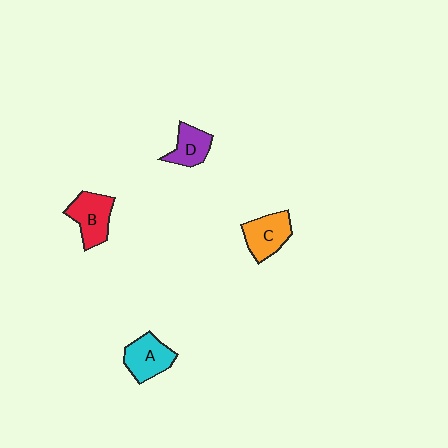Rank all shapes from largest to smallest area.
From largest to smallest: B (red), C (orange), A (cyan), D (purple).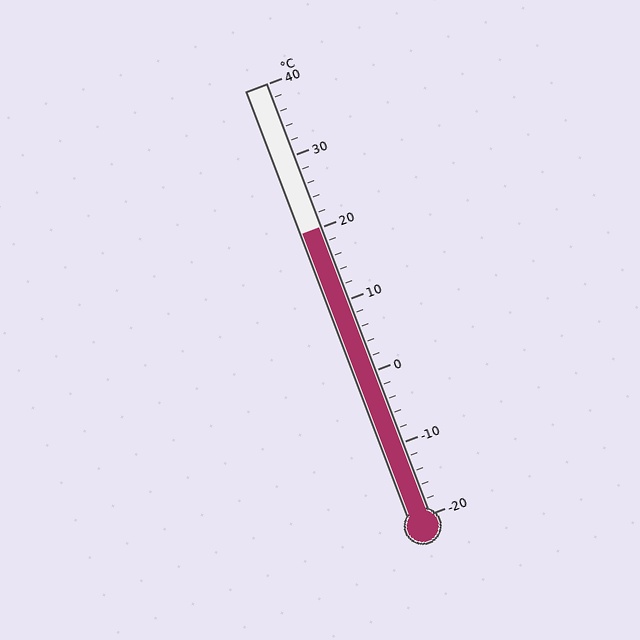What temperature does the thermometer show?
The thermometer shows approximately 20°C.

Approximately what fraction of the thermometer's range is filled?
The thermometer is filled to approximately 65% of its range.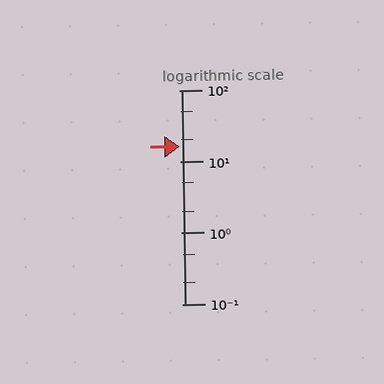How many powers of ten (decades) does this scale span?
The scale spans 3 decades, from 0.1 to 100.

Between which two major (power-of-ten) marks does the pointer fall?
The pointer is between 10 and 100.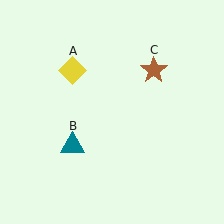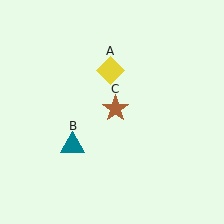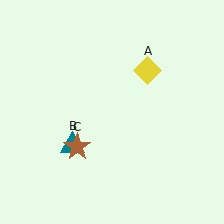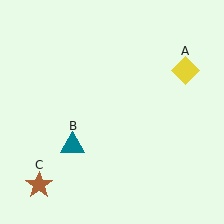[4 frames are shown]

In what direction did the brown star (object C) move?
The brown star (object C) moved down and to the left.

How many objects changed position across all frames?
2 objects changed position: yellow diamond (object A), brown star (object C).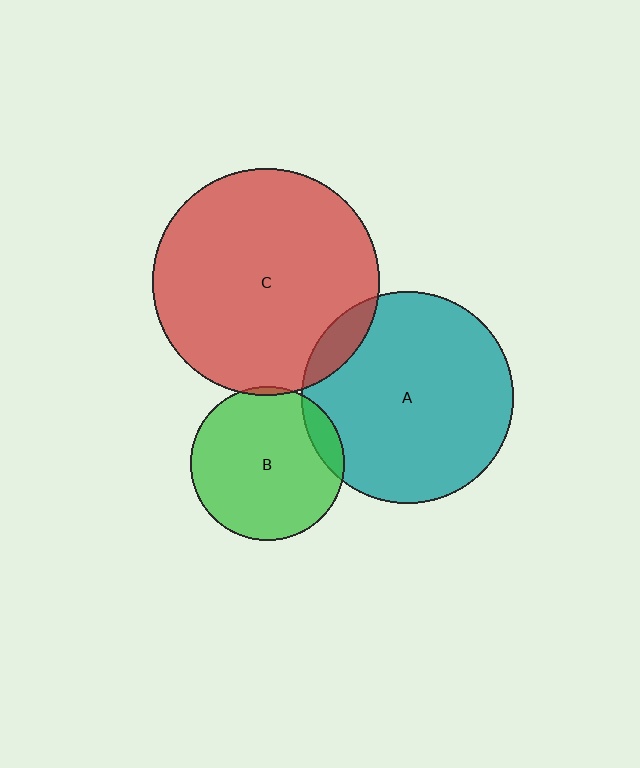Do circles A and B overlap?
Yes.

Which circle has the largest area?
Circle C (red).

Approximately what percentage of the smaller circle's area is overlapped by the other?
Approximately 10%.